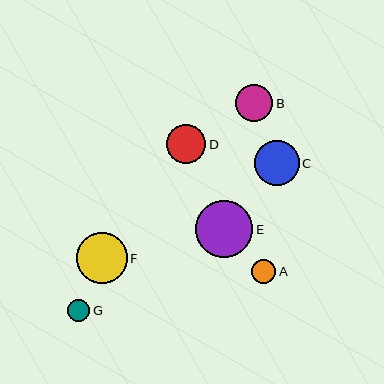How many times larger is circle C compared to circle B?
Circle C is approximately 1.2 times the size of circle B.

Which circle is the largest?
Circle E is the largest with a size of approximately 57 pixels.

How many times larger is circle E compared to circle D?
Circle E is approximately 1.4 times the size of circle D.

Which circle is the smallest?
Circle G is the smallest with a size of approximately 22 pixels.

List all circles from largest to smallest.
From largest to smallest: E, F, C, D, B, A, G.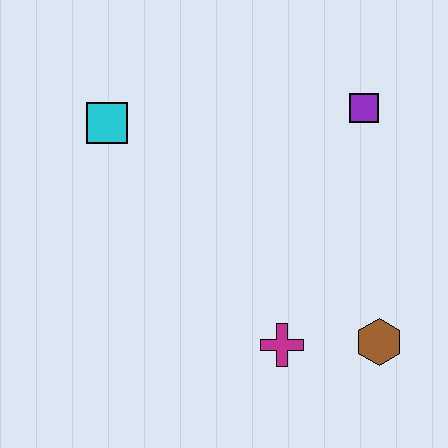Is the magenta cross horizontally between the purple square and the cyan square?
Yes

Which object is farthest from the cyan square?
The brown hexagon is farthest from the cyan square.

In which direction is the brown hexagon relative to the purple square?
The brown hexagon is below the purple square.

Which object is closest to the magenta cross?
The brown hexagon is closest to the magenta cross.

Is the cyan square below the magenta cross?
No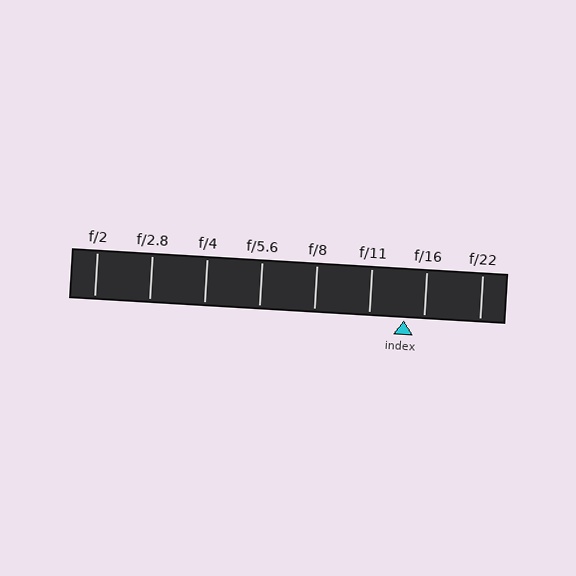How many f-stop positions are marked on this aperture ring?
There are 8 f-stop positions marked.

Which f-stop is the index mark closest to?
The index mark is closest to f/16.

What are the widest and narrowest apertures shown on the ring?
The widest aperture shown is f/2 and the narrowest is f/22.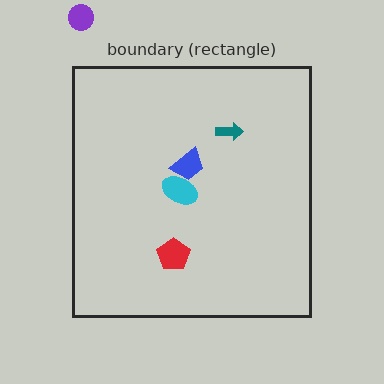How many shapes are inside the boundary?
4 inside, 1 outside.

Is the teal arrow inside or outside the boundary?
Inside.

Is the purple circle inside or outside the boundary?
Outside.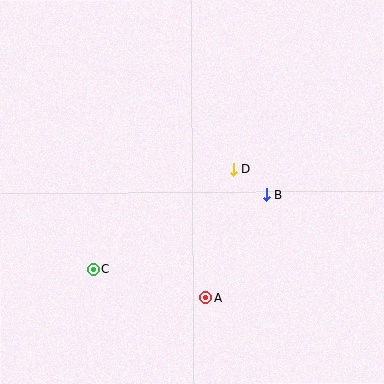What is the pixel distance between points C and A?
The distance between C and A is 116 pixels.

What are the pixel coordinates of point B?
Point B is at (266, 195).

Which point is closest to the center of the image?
Point D at (233, 169) is closest to the center.